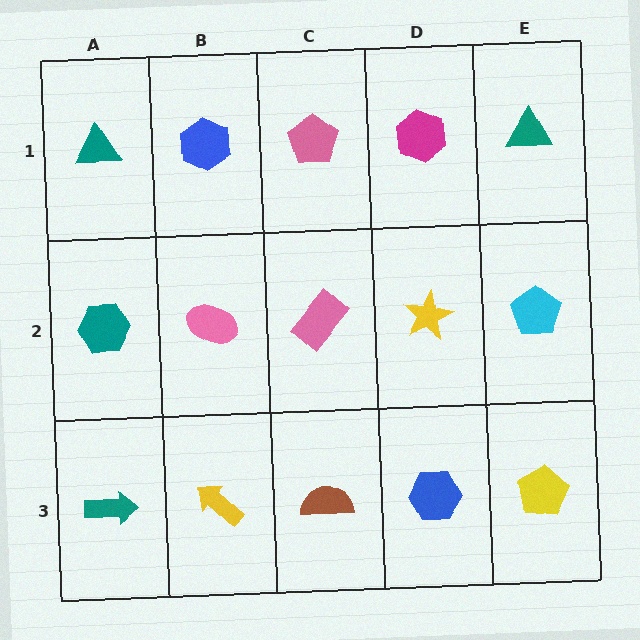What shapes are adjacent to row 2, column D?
A magenta hexagon (row 1, column D), a blue hexagon (row 3, column D), a pink rectangle (row 2, column C), a cyan pentagon (row 2, column E).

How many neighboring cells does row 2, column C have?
4.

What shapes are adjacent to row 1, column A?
A teal hexagon (row 2, column A), a blue hexagon (row 1, column B).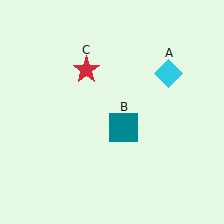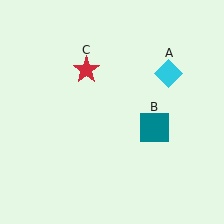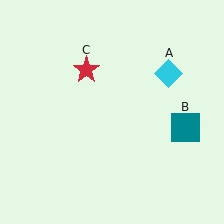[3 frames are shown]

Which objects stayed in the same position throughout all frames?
Cyan diamond (object A) and red star (object C) remained stationary.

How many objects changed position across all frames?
1 object changed position: teal square (object B).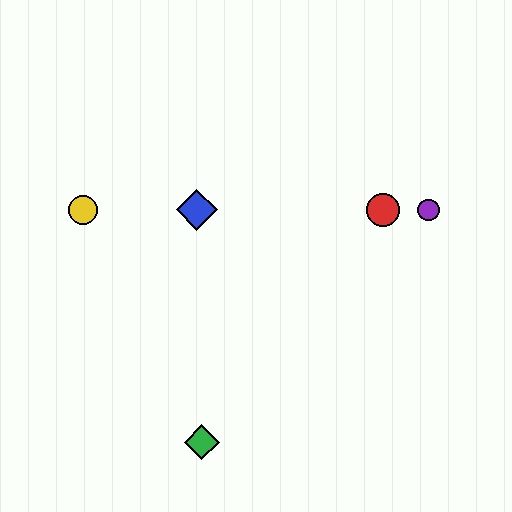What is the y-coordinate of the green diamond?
The green diamond is at y≈442.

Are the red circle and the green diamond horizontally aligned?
No, the red circle is at y≈210 and the green diamond is at y≈442.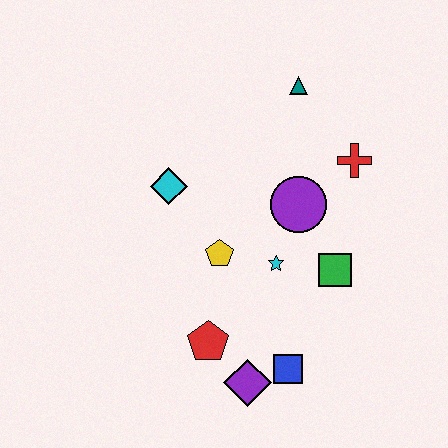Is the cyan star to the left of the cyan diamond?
No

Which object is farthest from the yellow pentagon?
The teal triangle is farthest from the yellow pentagon.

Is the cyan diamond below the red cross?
Yes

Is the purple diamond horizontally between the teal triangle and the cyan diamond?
Yes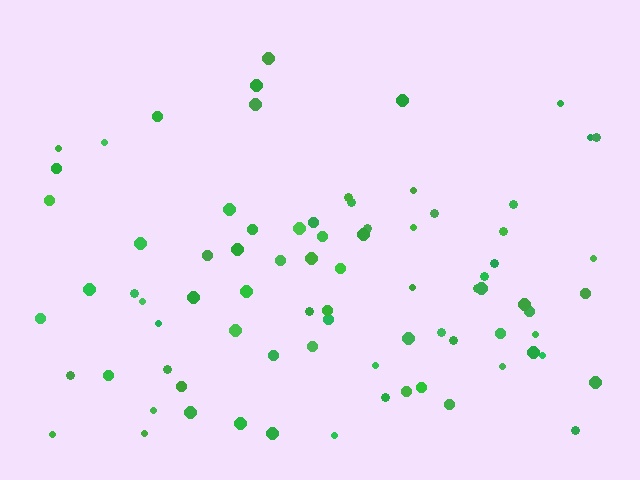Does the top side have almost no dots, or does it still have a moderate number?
Still a moderate number, just noticeably fewer than the bottom.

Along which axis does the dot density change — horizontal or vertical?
Vertical.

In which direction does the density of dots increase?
From top to bottom, with the bottom side densest.